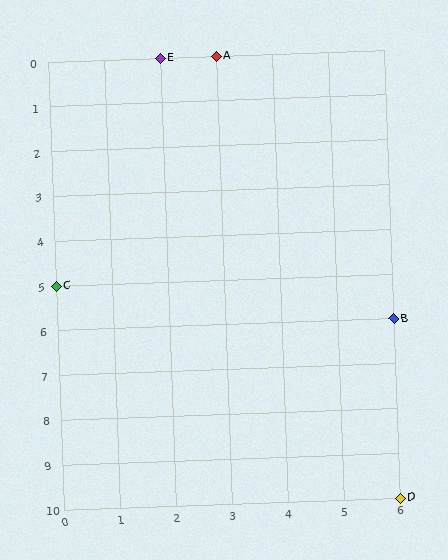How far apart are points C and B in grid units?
Points C and B are 6 columns and 1 row apart (about 6.1 grid units diagonally).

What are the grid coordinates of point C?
Point C is at grid coordinates (0, 5).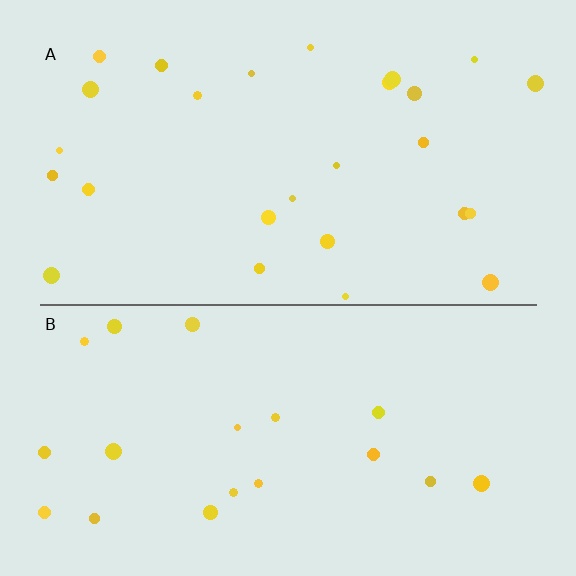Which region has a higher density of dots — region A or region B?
A (the top).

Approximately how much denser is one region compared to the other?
Approximately 1.4× — region A over region B.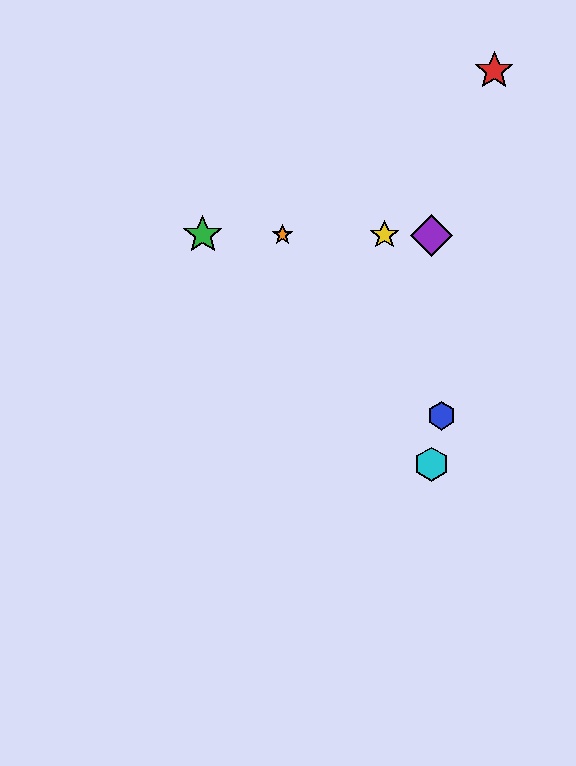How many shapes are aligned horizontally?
4 shapes (the green star, the yellow star, the purple diamond, the orange star) are aligned horizontally.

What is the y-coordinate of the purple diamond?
The purple diamond is at y≈235.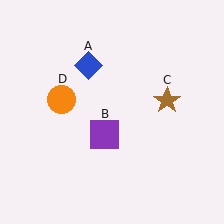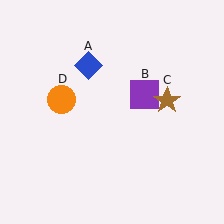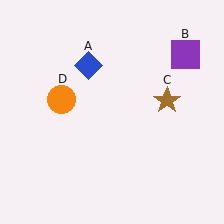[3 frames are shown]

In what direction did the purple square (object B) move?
The purple square (object B) moved up and to the right.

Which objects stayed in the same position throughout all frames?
Blue diamond (object A) and brown star (object C) and orange circle (object D) remained stationary.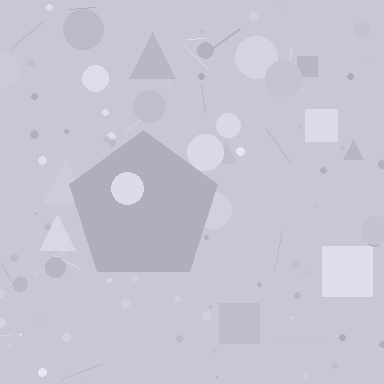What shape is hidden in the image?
A pentagon is hidden in the image.